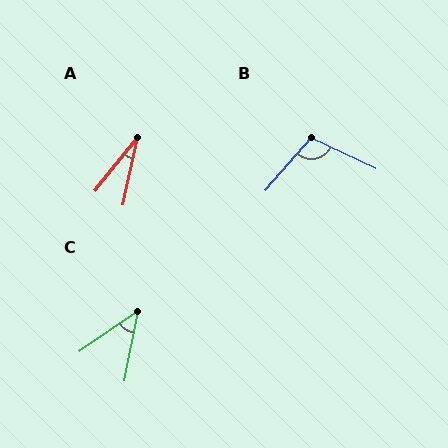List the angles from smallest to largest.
A (26°), C (44°), B (106°).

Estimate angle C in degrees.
Approximately 44 degrees.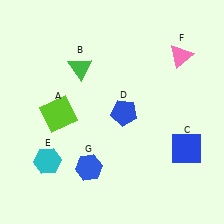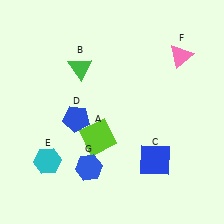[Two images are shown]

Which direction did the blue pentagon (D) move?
The blue pentagon (D) moved left.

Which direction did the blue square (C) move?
The blue square (C) moved left.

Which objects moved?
The objects that moved are: the lime square (A), the blue square (C), the blue pentagon (D).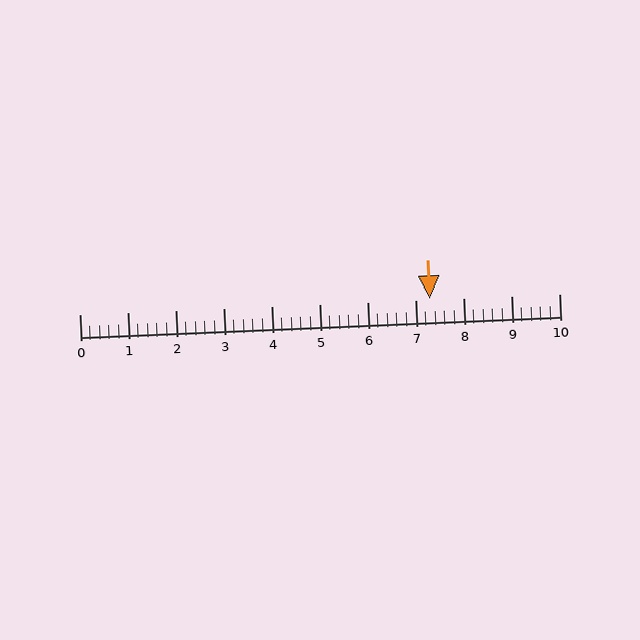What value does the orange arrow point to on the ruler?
The orange arrow points to approximately 7.3.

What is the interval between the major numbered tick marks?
The major tick marks are spaced 1 units apart.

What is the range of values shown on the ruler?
The ruler shows values from 0 to 10.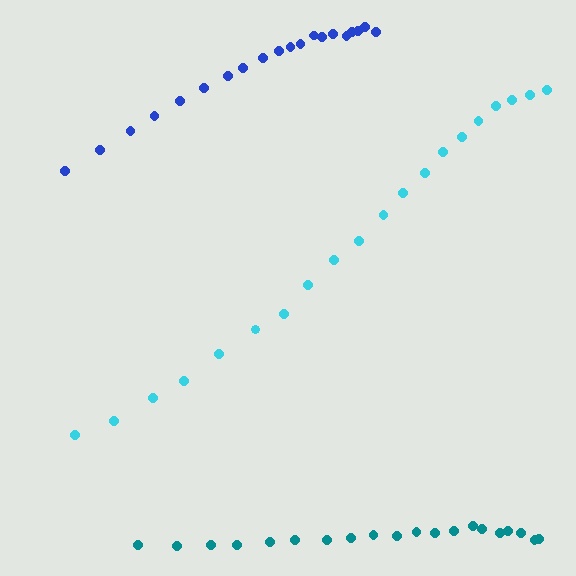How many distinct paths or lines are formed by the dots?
There are 3 distinct paths.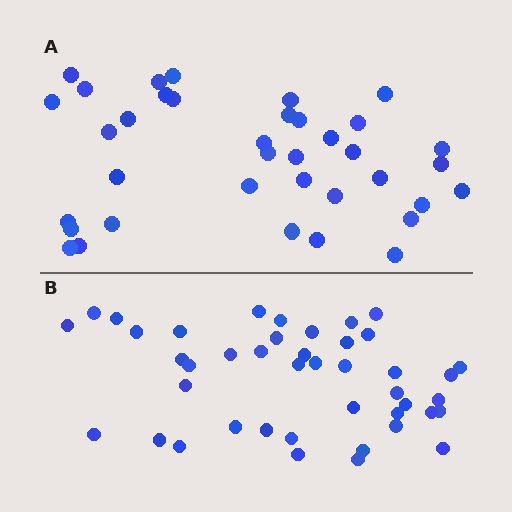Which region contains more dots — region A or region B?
Region B (the bottom region) has more dots.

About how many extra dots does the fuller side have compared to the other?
Region B has about 6 more dots than region A.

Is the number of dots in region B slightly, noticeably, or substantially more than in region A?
Region B has only slightly more — the two regions are fairly close. The ratio is roughly 1.2 to 1.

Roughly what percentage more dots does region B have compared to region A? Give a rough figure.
About 15% more.